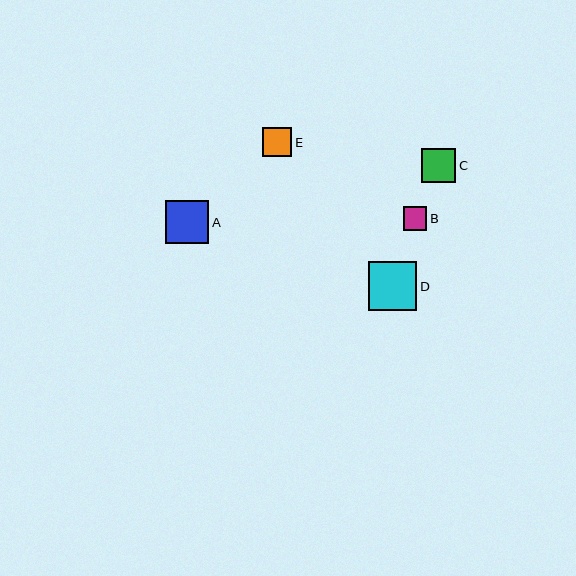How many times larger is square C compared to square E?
Square C is approximately 1.2 times the size of square E.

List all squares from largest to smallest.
From largest to smallest: D, A, C, E, B.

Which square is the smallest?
Square B is the smallest with a size of approximately 24 pixels.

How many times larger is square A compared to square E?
Square A is approximately 1.5 times the size of square E.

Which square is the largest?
Square D is the largest with a size of approximately 48 pixels.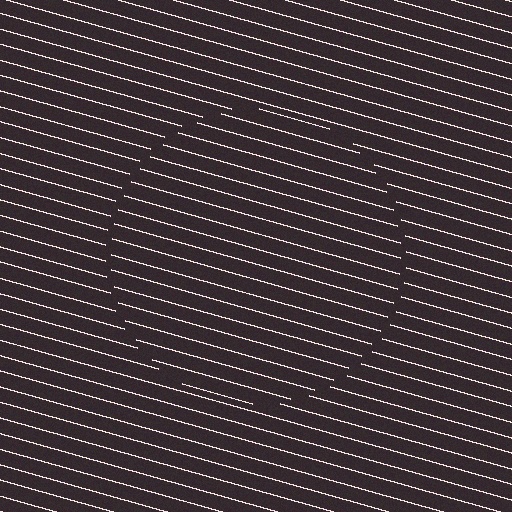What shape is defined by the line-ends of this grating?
An illusory circle. The interior of the shape contains the same grating, shifted by half a period — the contour is defined by the phase discontinuity where line-ends from the inner and outer gratings abut.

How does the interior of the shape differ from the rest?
The interior of the shape contains the same grating, shifted by half a period — the contour is defined by the phase discontinuity where line-ends from the inner and outer gratings abut.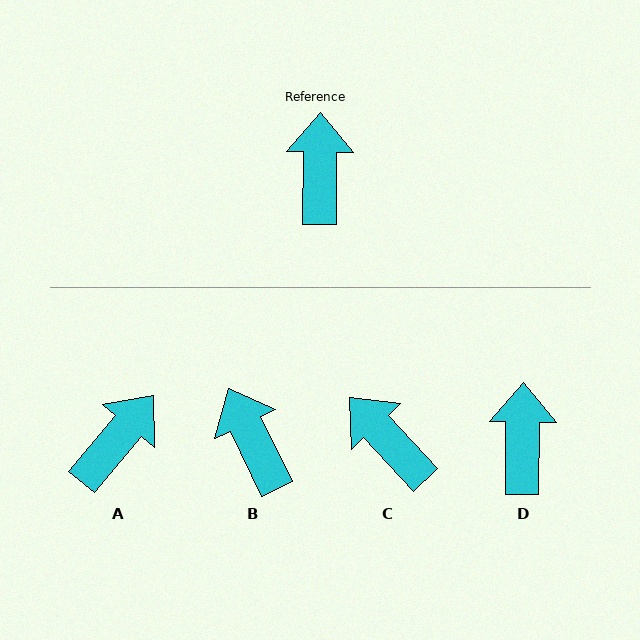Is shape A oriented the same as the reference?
No, it is off by about 39 degrees.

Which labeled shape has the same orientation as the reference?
D.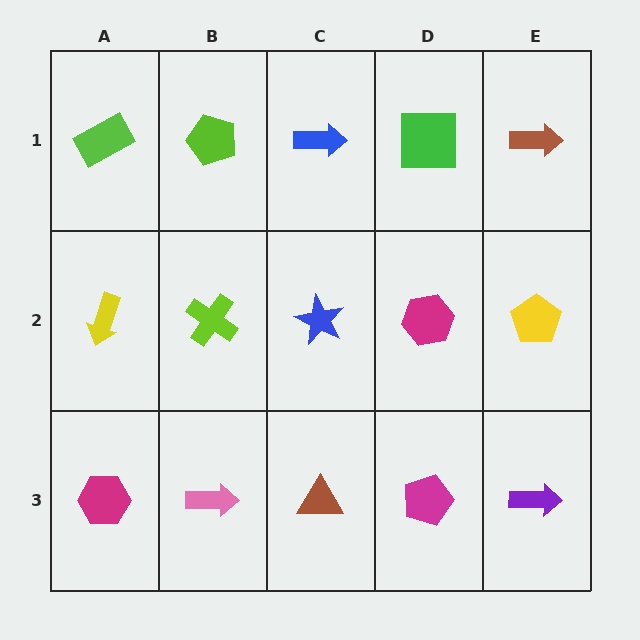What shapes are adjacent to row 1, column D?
A magenta hexagon (row 2, column D), a blue arrow (row 1, column C), a brown arrow (row 1, column E).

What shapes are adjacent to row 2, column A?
A lime rectangle (row 1, column A), a magenta hexagon (row 3, column A), a lime cross (row 2, column B).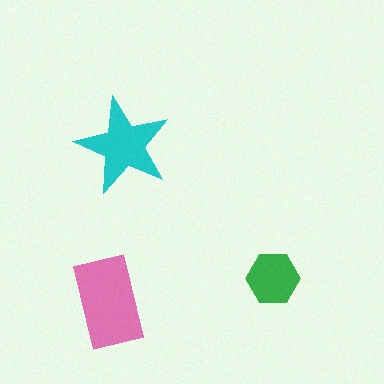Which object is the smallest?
The green hexagon.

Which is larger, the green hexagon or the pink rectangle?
The pink rectangle.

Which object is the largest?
The pink rectangle.